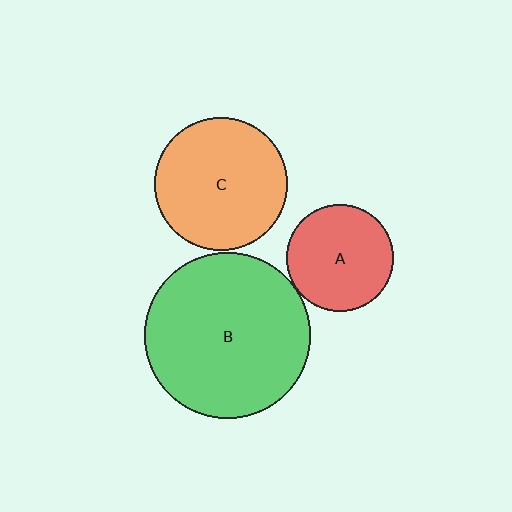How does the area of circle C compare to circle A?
Approximately 1.5 times.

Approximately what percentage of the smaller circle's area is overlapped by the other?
Approximately 5%.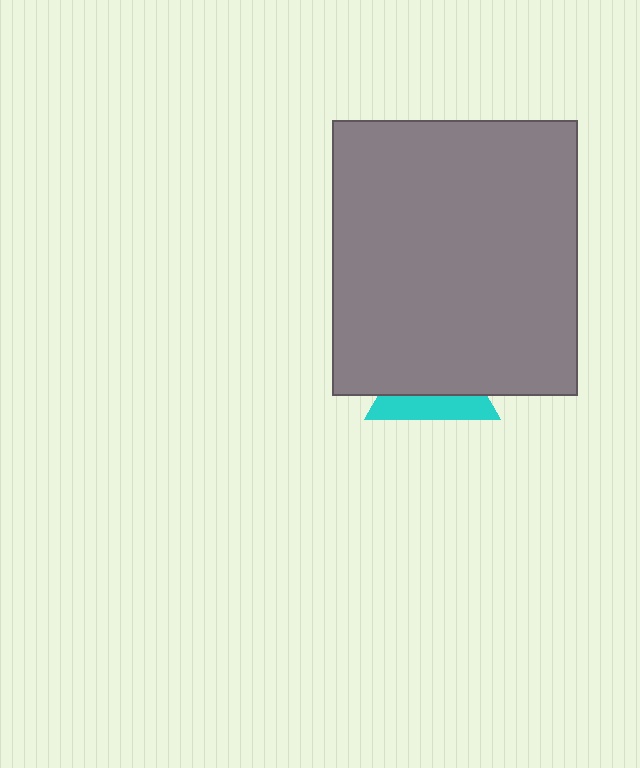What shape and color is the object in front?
The object in front is a gray rectangle.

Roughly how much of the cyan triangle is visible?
A small part of it is visible (roughly 36%).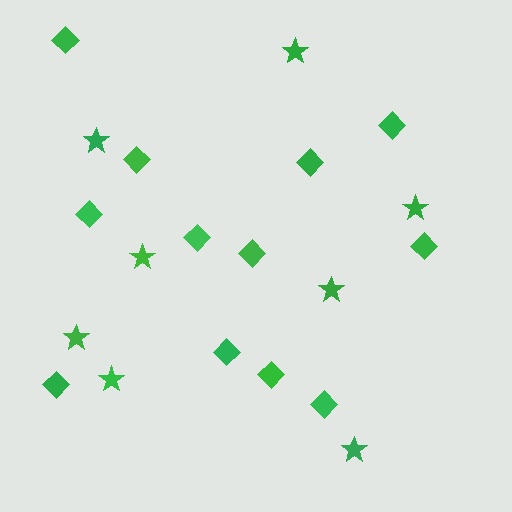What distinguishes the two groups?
There are 2 groups: one group of stars (8) and one group of diamonds (12).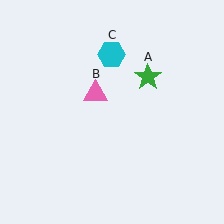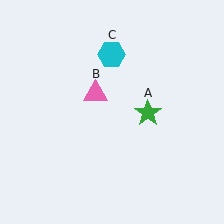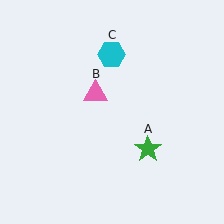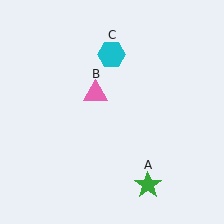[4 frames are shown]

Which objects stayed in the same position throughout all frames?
Pink triangle (object B) and cyan hexagon (object C) remained stationary.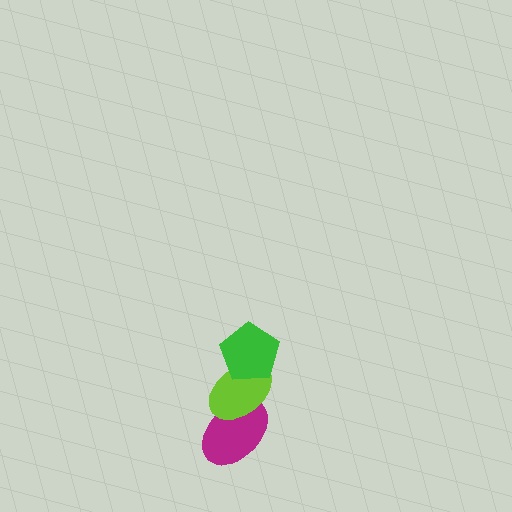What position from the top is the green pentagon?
The green pentagon is 1st from the top.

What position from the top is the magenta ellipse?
The magenta ellipse is 3rd from the top.